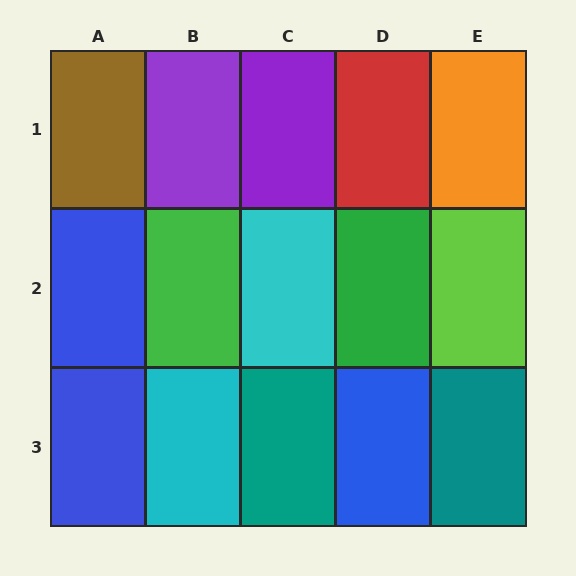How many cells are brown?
1 cell is brown.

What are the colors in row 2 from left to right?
Blue, green, cyan, green, lime.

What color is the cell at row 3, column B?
Cyan.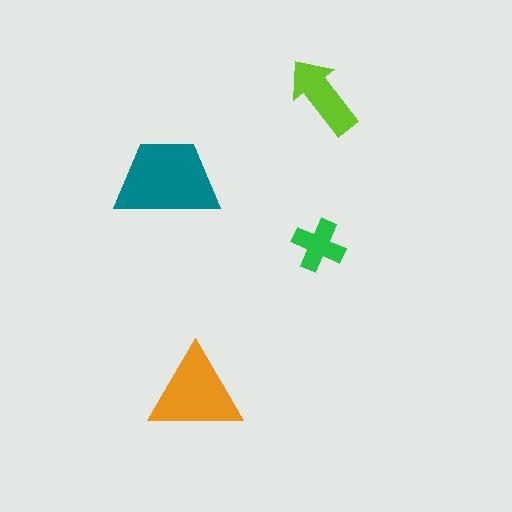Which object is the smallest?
The green cross.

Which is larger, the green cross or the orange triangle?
The orange triangle.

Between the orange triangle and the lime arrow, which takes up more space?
The orange triangle.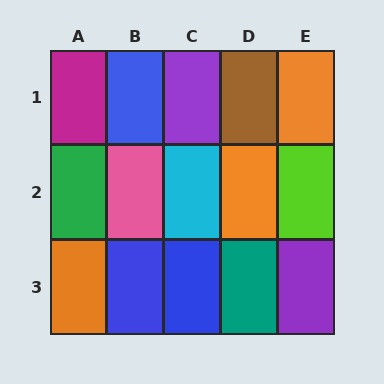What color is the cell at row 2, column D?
Orange.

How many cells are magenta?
1 cell is magenta.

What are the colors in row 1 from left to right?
Magenta, blue, purple, brown, orange.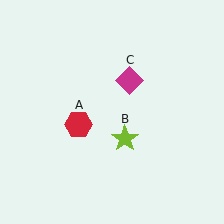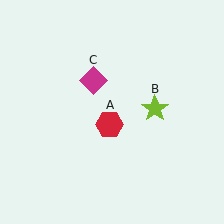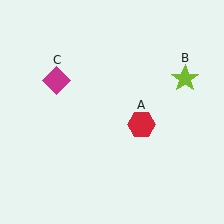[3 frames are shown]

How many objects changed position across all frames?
3 objects changed position: red hexagon (object A), lime star (object B), magenta diamond (object C).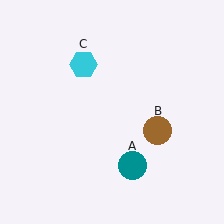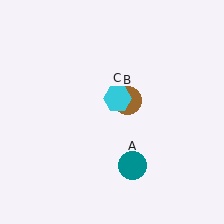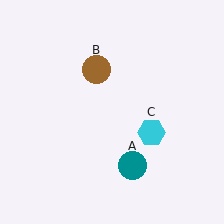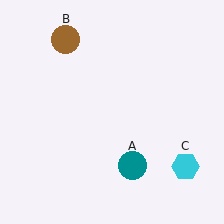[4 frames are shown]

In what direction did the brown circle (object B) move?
The brown circle (object B) moved up and to the left.